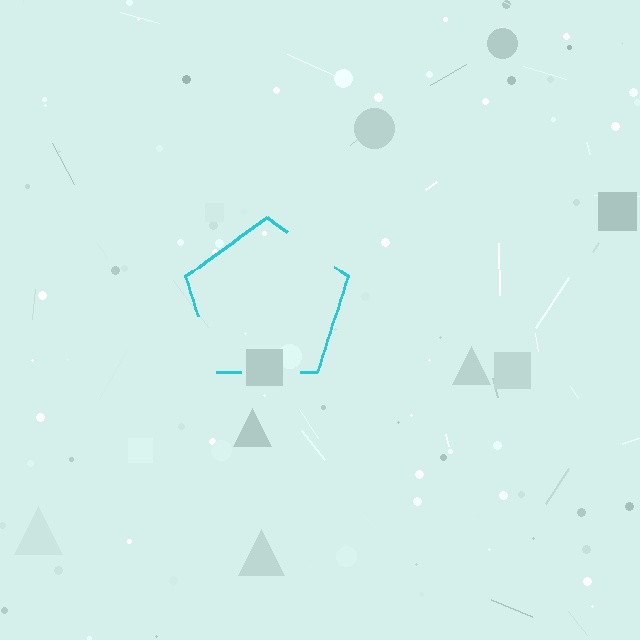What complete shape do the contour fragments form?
The contour fragments form a pentagon.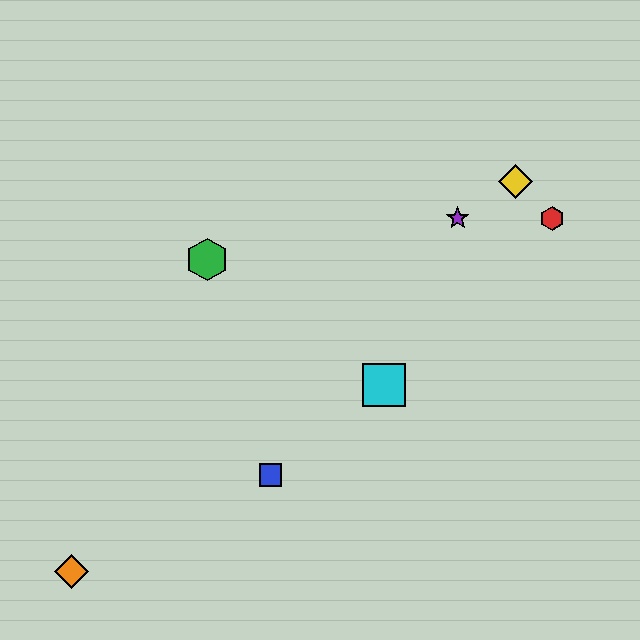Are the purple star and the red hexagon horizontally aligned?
Yes, both are at y≈218.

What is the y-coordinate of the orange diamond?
The orange diamond is at y≈572.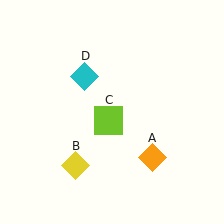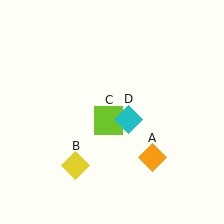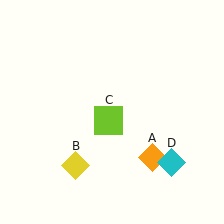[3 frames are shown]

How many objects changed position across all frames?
1 object changed position: cyan diamond (object D).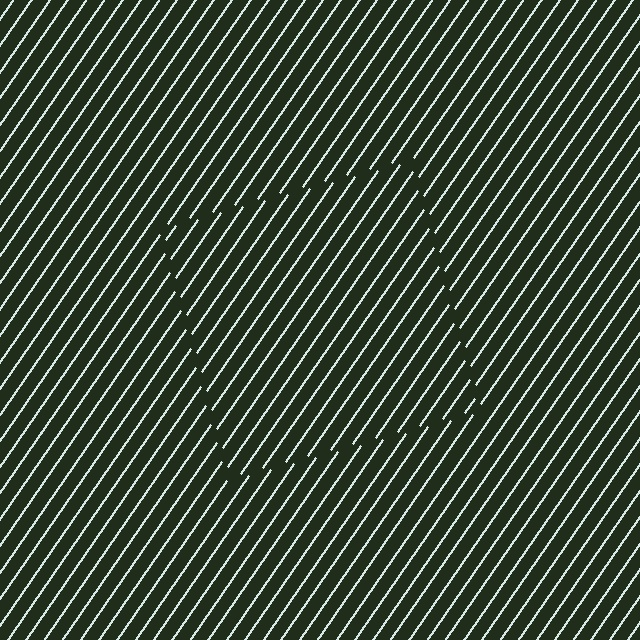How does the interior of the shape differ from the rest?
The interior of the shape contains the same grating, shifted by half a period — the contour is defined by the phase discontinuity where line-ends from the inner and outer gratings abut.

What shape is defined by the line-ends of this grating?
An illusory square. The interior of the shape contains the same grating, shifted by half a period — the contour is defined by the phase discontinuity where line-ends from the inner and outer gratings abut.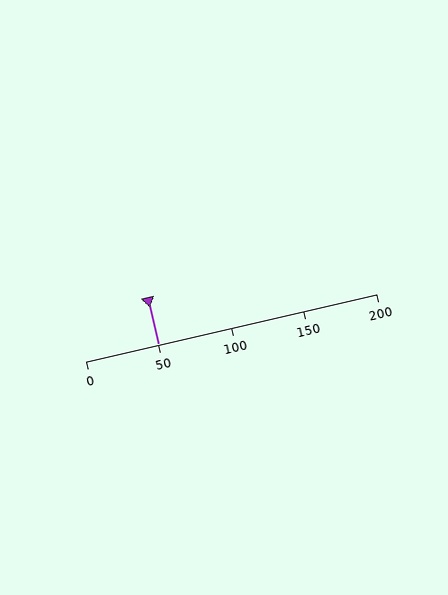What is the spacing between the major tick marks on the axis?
The major ticks are spaced 50 apart.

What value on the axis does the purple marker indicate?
The marker indicates approximately 50.